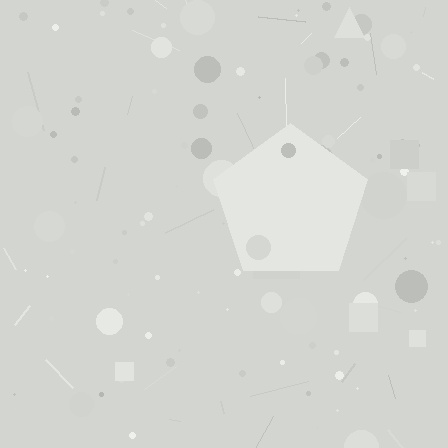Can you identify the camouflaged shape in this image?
The camouflaged shape is a pentagon.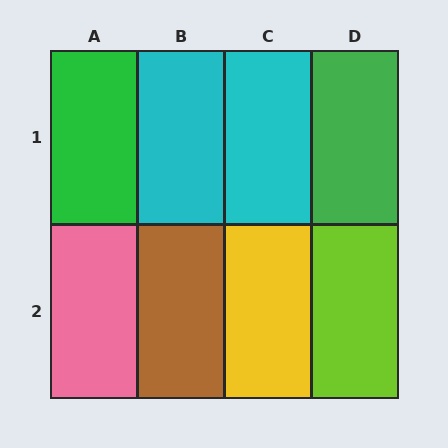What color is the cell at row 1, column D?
Green.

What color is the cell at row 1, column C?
Cyan.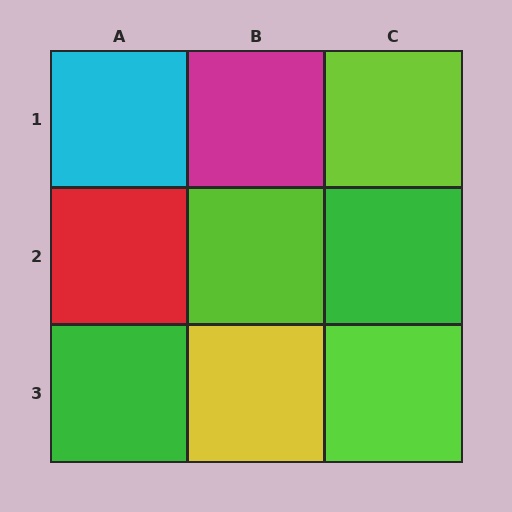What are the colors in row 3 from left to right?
Green, yellow, lime.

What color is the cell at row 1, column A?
Cyan.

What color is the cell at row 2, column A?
Red.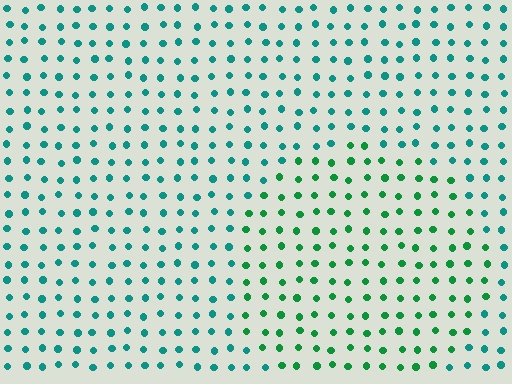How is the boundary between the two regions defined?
The boundary is defined purely by a slight shift in hue (about 35 degrees). Spacing, size, and orientation are identical on both sides.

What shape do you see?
I see a circle.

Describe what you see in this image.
The image is filled with small teal elements in a uniform arrangement. A circle-shaped region is visible where the elements are tinted to a slightly different hue, forming a subtle color boundary.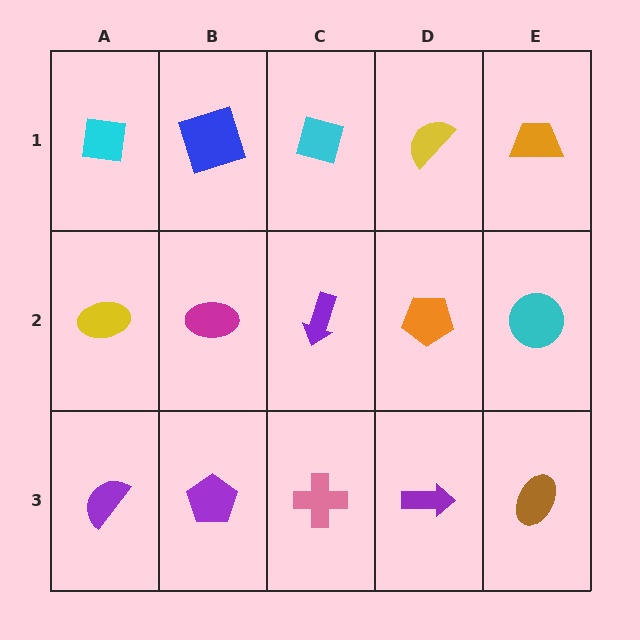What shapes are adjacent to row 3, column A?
A yellow ellipse (row 2, column A), a purple pentagon (row 3, column B).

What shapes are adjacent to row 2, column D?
A yellow semicircle (row 1, column D), a purple arrow (row 3, column D), a purple arrow (row 2, column C), a cyan circle (row 2, column E).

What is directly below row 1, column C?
A purple arrow.